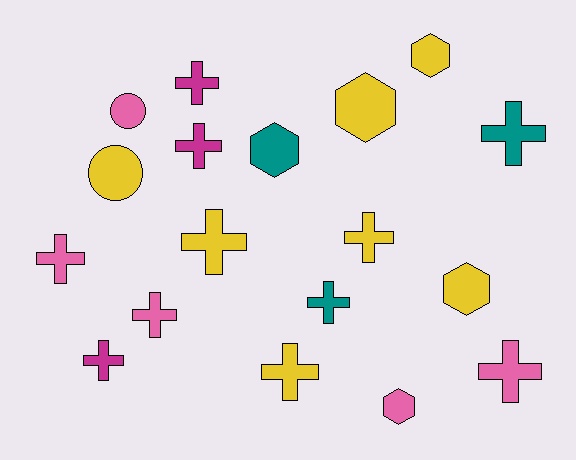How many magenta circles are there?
There are no magenta circles.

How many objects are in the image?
There are 18 objects.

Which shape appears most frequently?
Cross, with 11 objects.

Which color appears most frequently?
Yellow, with 7 objects.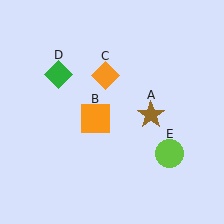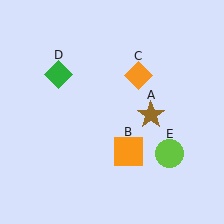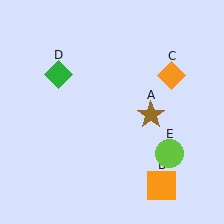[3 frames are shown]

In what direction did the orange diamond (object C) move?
The orange diamond (object C) moved right.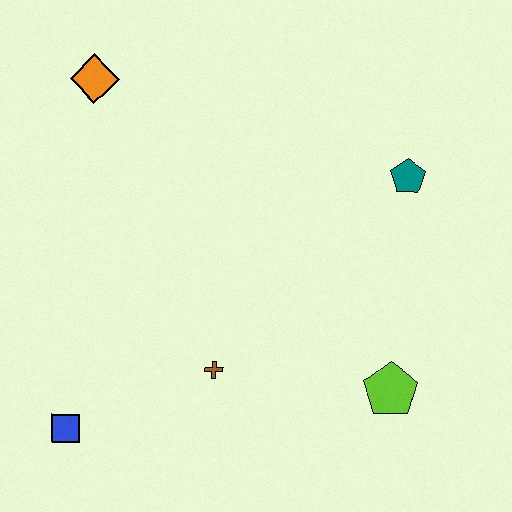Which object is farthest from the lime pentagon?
The orange diamond is farthest from the lime pentagon.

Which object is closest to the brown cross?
The blue square is closest to the brown cross.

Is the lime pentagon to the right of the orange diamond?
Yes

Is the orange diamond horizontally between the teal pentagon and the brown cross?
No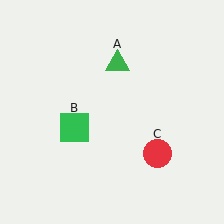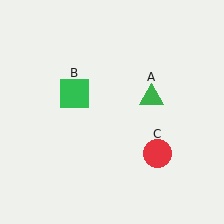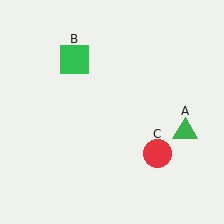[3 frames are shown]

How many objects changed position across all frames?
2 objects changed position: green triangle (object A), green square (object B).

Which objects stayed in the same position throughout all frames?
Red circle (object C) remained stationary.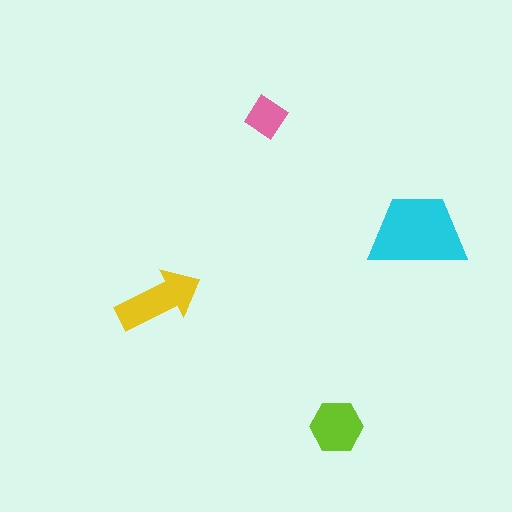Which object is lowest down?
The lime hexagon is bottommost.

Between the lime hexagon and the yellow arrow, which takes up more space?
The yellow arrow.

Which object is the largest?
The cyan trapezoid.